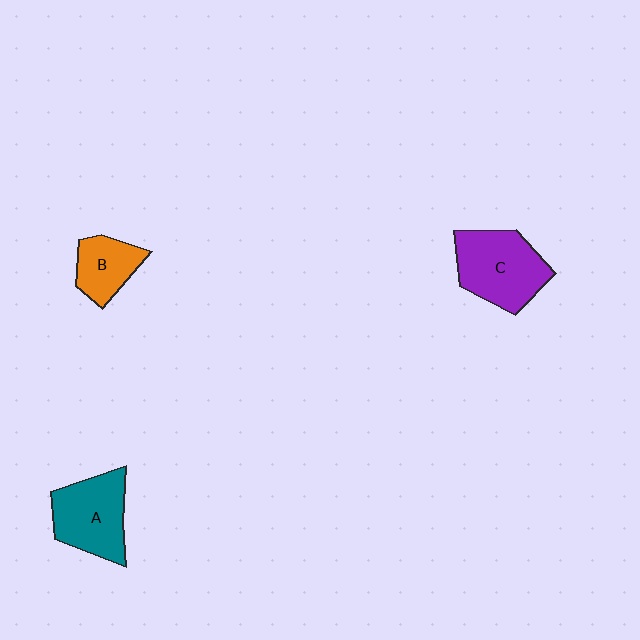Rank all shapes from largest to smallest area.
From largest to smallest: C (purple), A (teal), B (orange).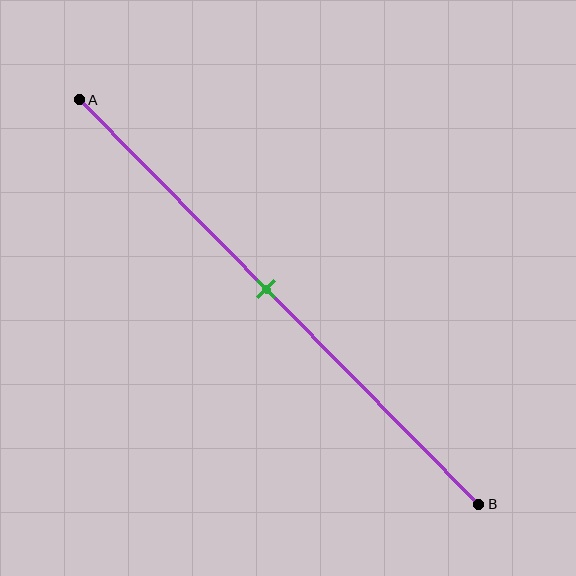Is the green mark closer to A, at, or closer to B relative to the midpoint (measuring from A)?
The green mark is closer to point A than the midpoint of segment AB.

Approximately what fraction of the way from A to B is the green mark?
The green mark is approximately 45% of the way from A to B.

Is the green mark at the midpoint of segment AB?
No, the mark is at about 45% from A, not at the 50% midpoint.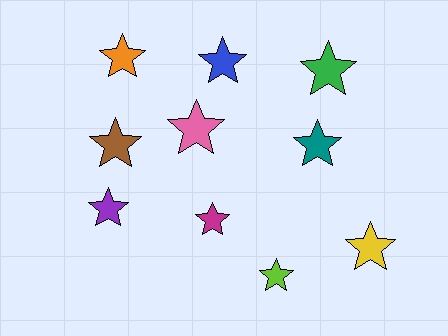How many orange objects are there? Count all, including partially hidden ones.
There is 1 orange object.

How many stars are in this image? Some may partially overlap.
There are 10 stars.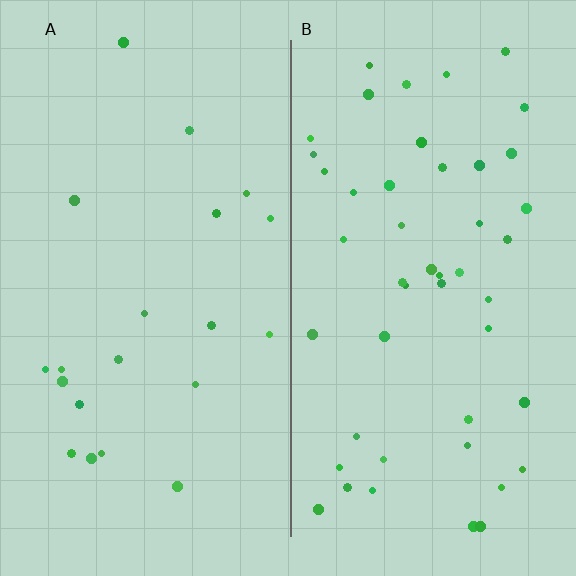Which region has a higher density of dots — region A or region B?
B (the right).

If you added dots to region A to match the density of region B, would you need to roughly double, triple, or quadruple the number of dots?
Approximately double.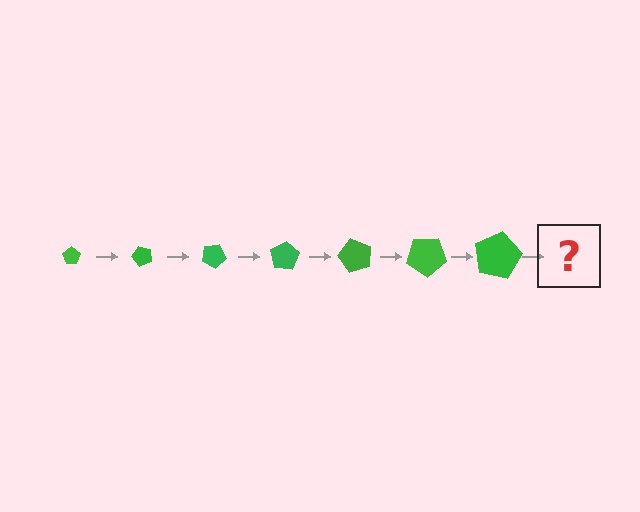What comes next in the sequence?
The next element should be a pentagon, larger than the previous one and rotated 350 degrees from the start.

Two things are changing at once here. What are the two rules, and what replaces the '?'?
The two rules are that the pentagon grows larger each step and it rotates 50 degrees each step. The '?' should be a pentagon, larger than the previous one and rotated 350 degrees from the start.